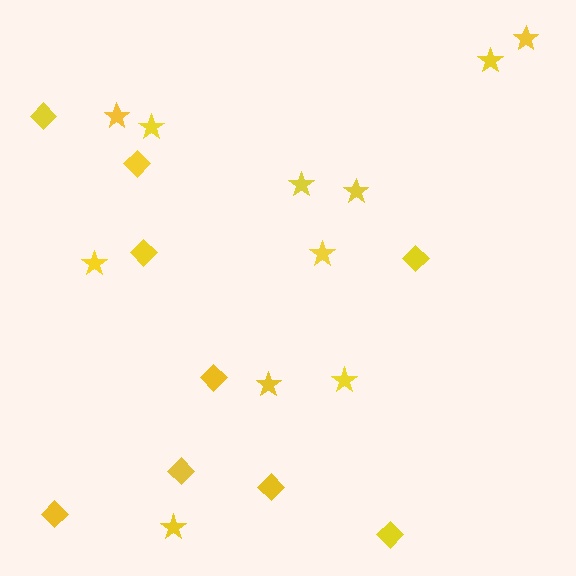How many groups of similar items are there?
There are 2 groups: one group of stars (11) and one group of diamonds (9).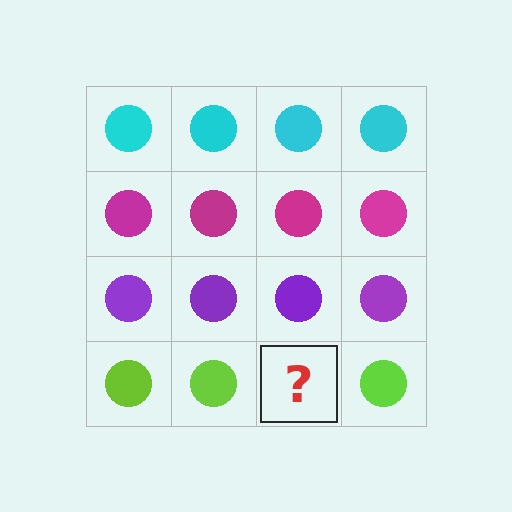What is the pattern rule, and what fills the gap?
The rule is that each row has a consistent color. The gap should be filled with a lime circle.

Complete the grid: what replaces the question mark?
The question mark should be replaced with a lime circle.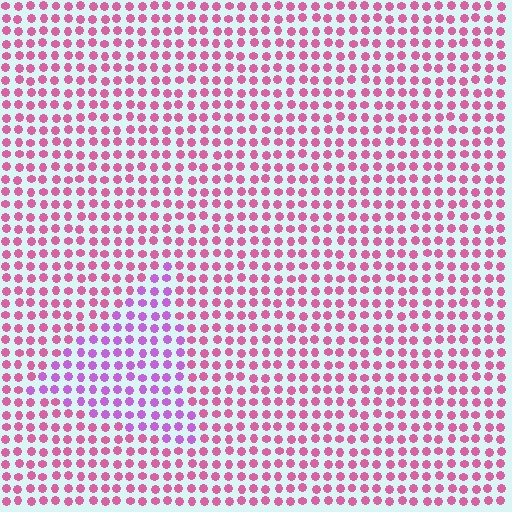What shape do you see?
I see a triangle.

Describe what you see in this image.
The image is filled with small pink elements in a uniform arrangement. A triangle-shaped region is visible where the elements are tinted to a slightly different hue, forming a subtle color boundary.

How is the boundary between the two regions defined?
The boundary is defined purely by a slight shift in hue (about 38 degrees). Spacing, size, and orientation are identical on both sides.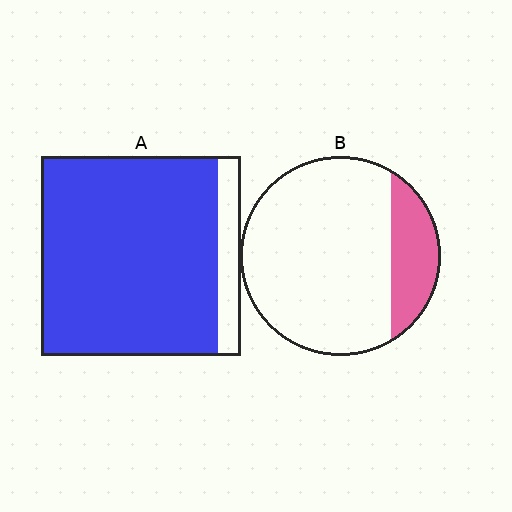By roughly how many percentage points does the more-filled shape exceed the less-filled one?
By roughly 70 percentage points (A over B).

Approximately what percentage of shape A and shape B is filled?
A is approximately 90% and B is approximately 20%.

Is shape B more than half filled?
No.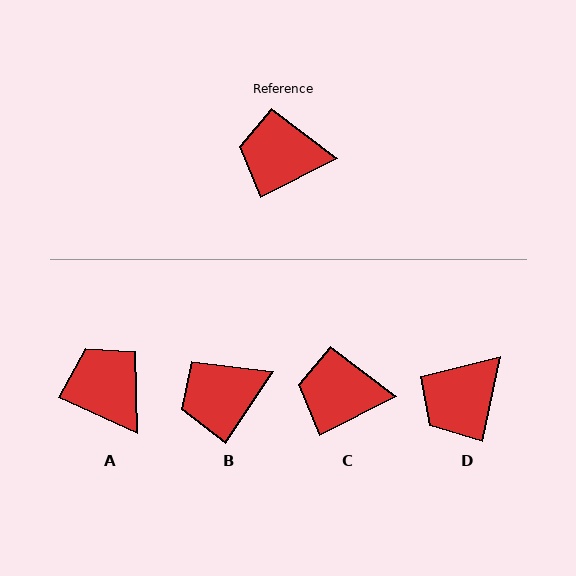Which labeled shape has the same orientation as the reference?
C.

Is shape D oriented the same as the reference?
No, it is off by about 51 degrees.